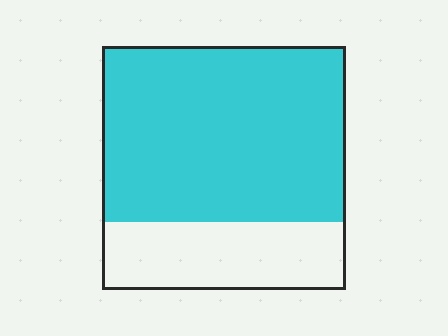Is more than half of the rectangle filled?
Yes.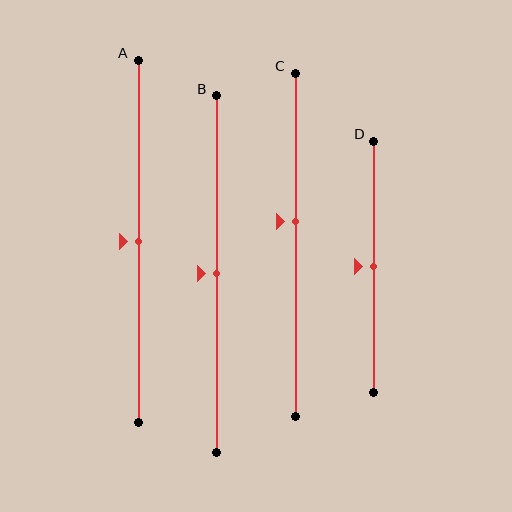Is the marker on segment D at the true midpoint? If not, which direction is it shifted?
Yes, the marker on segment D is at the true midpoint.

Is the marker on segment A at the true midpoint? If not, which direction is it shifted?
Yes, the marker on segment A is at the true midpoint.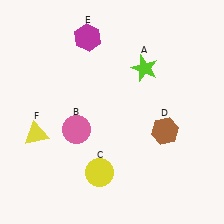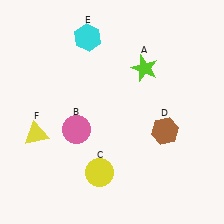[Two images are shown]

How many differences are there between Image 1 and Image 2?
There is 1 difference between the two images.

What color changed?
The hexagon (E) changed from magenta in Image 1 to cyan in Image 2.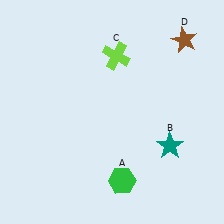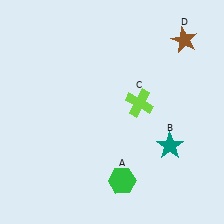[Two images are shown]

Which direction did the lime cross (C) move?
The lime cross (C) moved down.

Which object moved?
The lime cross (C) moved down.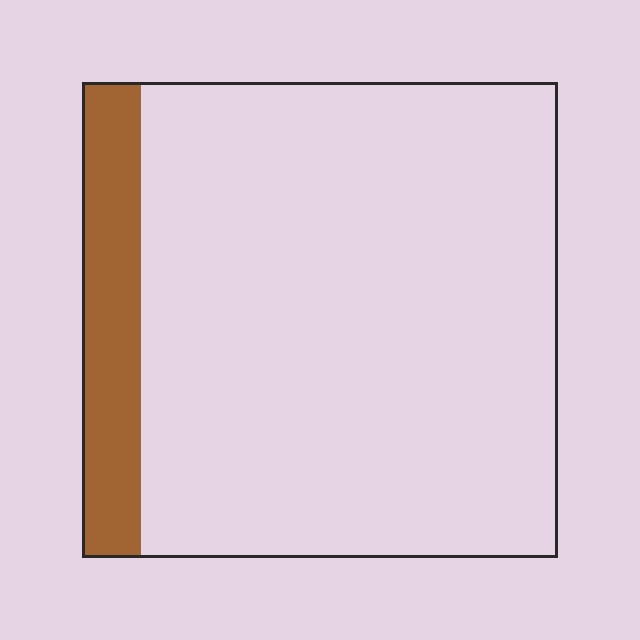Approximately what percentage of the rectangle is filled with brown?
Approximately 10%.